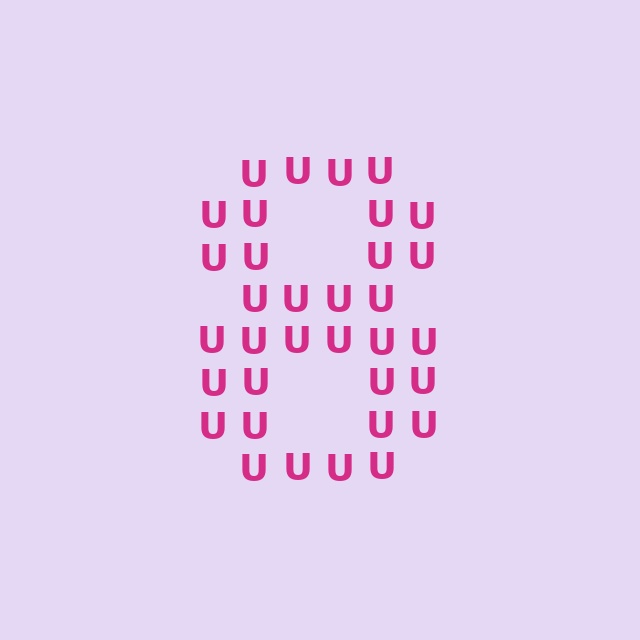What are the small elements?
The small elements are letter U's.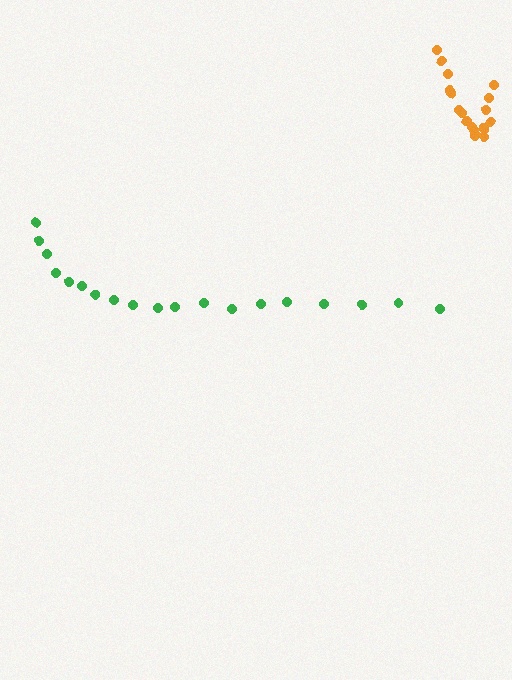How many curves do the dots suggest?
There are 2 distinct paths.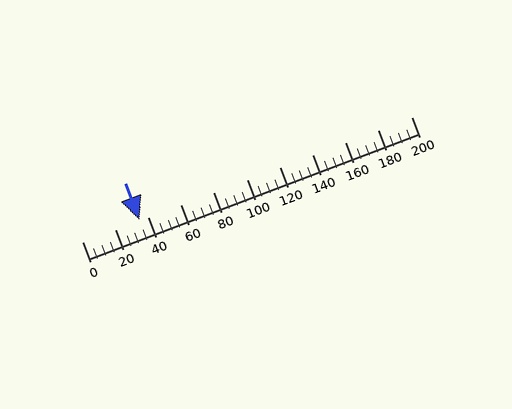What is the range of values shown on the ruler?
The ruler shows values from 0 to 200.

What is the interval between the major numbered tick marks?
The major tick marks are spaced 20 units apart.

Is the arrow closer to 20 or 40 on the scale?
The arrow is closer to 40.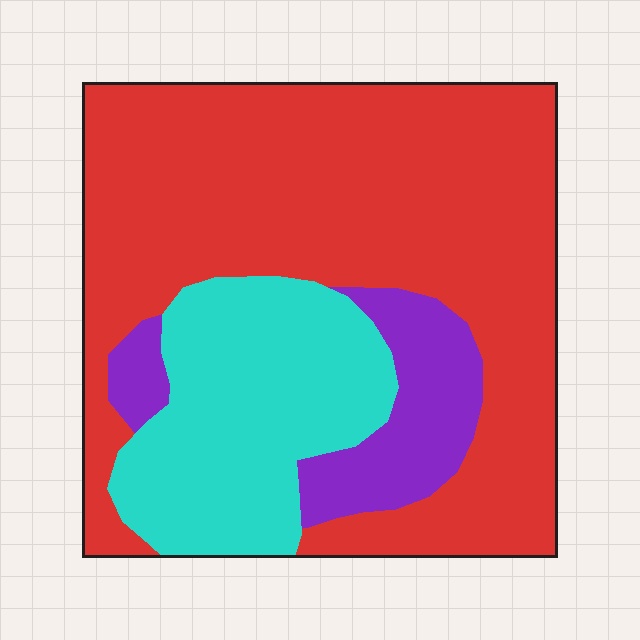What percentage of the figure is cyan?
Cyan takes up about one quarter (1/4) of the figure.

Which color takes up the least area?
Purple, at roughly 15%.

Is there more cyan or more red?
Red.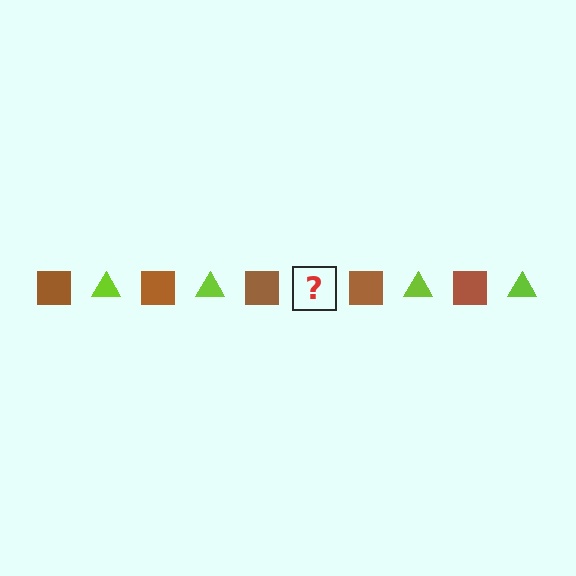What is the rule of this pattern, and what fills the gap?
The rule is that the pattern alternates between brown square and lime triangle. The gap should be filled with a lime triangle.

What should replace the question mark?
The question mark should be replaced with a lime triangle.